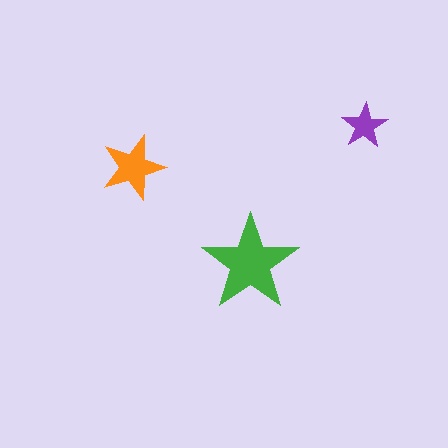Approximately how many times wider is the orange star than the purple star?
About 1.5 times wider.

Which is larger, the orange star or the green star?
The green one.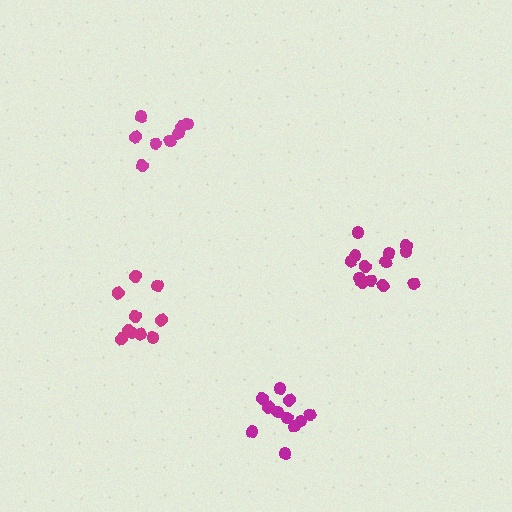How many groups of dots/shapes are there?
There are 4 groups.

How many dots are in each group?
Group 1: 11 dots, Group 2: 11 dots, Group 3: 8 dots, Group 4: 13 dots (43 total).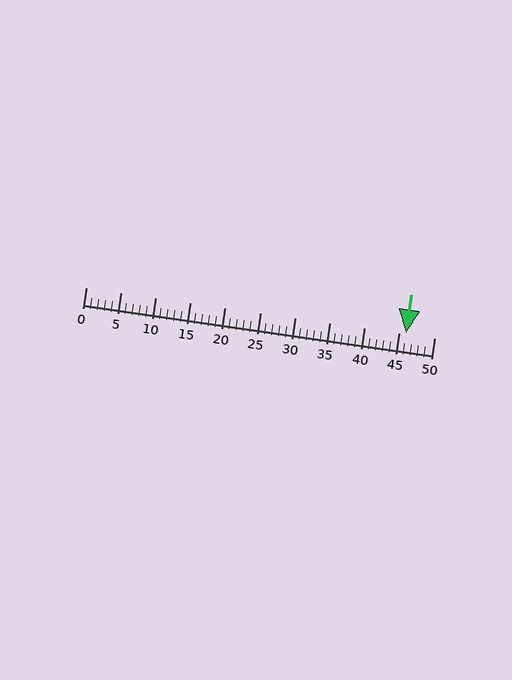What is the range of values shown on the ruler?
The ruler shows values from 0 to 50.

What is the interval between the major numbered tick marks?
The major tick marks are spaced 5 units apart.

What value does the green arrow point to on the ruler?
The green arrow points to approximately 46.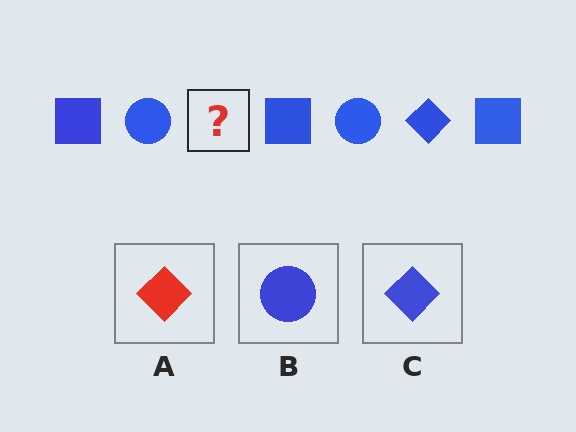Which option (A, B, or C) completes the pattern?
C.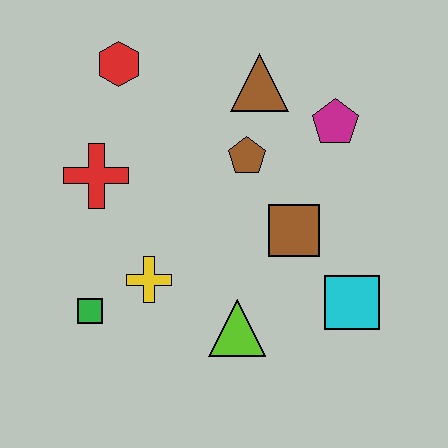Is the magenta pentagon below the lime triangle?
No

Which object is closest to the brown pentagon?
The brown triangle is closest to the brown pentagon.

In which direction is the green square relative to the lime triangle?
The green square is to the left of the lime triangle.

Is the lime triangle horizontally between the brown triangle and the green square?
Yes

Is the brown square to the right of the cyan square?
No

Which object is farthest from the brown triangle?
The green square is farthest from the brown triangle.